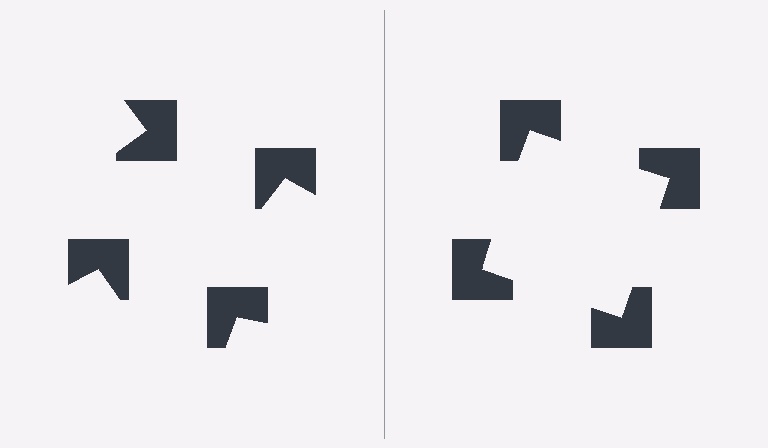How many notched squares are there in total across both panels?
8 — 4 on each side.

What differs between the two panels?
The notched squares are positioned identically on both sides; only the wedge orientations differ. On the right they align to a square; on the left they are misaligned.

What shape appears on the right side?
An illusory square.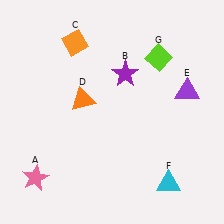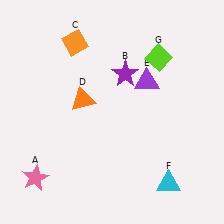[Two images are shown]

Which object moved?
The purple triangle (E) moved left.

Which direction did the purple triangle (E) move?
The purple triangle (E) moved left.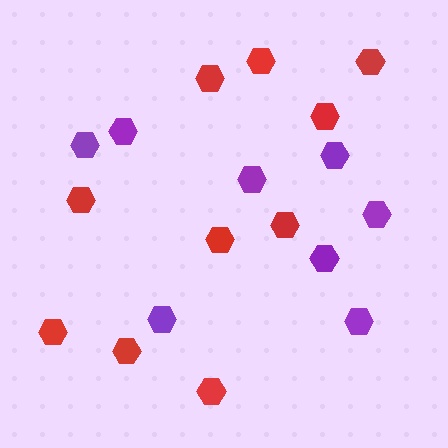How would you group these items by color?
There are 2 groups: one group of purple hexagons (8) and one group of red hexagons (10).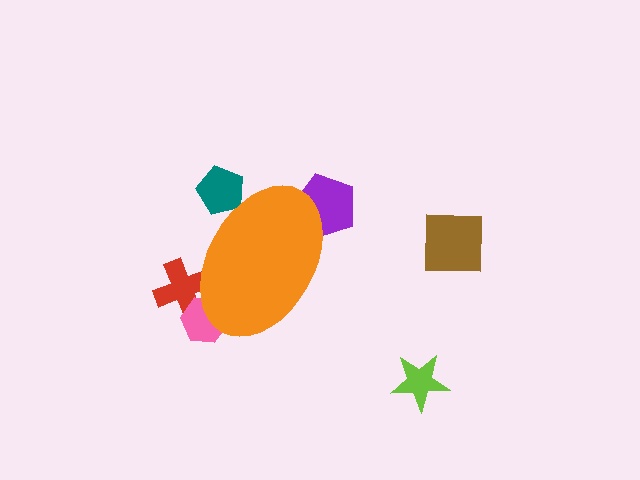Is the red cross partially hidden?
Yes, the red cross is partially hidden behind the orange ellipse.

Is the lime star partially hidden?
No, the lime star is fully visible.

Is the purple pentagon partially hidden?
Yes, the purple pentagon is partially hidden behind the orange ellipse.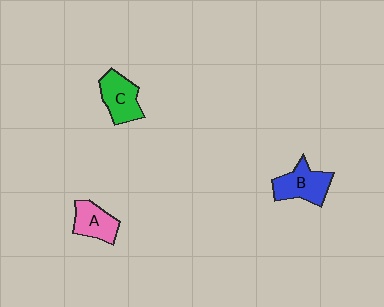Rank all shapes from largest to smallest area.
From largest to smallest: B (blue), C (green), A (pink).